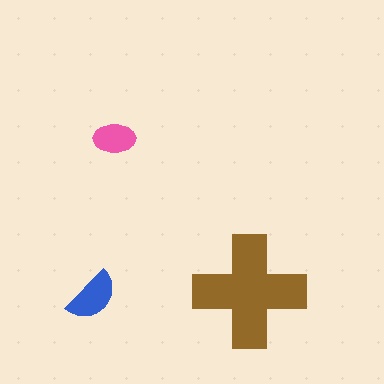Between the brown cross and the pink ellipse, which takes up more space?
The brown cross.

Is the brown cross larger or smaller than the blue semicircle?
Larger.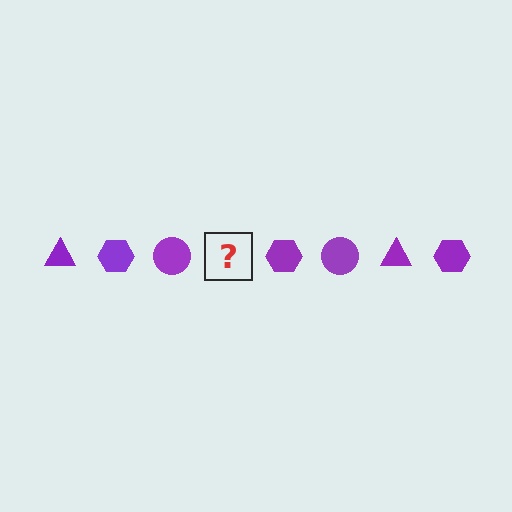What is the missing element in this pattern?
The missing element is a purple triangle.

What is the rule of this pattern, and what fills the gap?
The rule is that the pattern cycles through triangle, hexagon, circle shapes in purple. The gap should be filled with a purple triangle.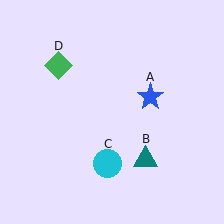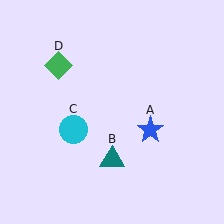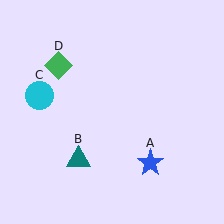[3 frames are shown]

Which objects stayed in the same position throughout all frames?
Green diamond (object D) remained stationary.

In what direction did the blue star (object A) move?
The blue star (object A) moved down.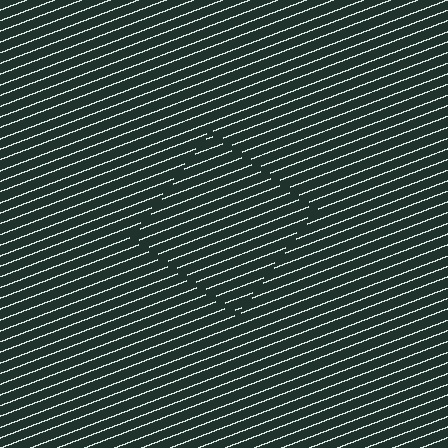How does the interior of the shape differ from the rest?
The interior of the shape contains the same grating, shifted by half a period — the contour is defined by the phase discontinuity where line-ends from the inner and outer gratings abut.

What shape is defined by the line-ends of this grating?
An illusory square. The interior of the shape contains the same grating, shifted by half a period — the contour is defined by the phase discontinuity where line-ends from the inner and outer gratings abut.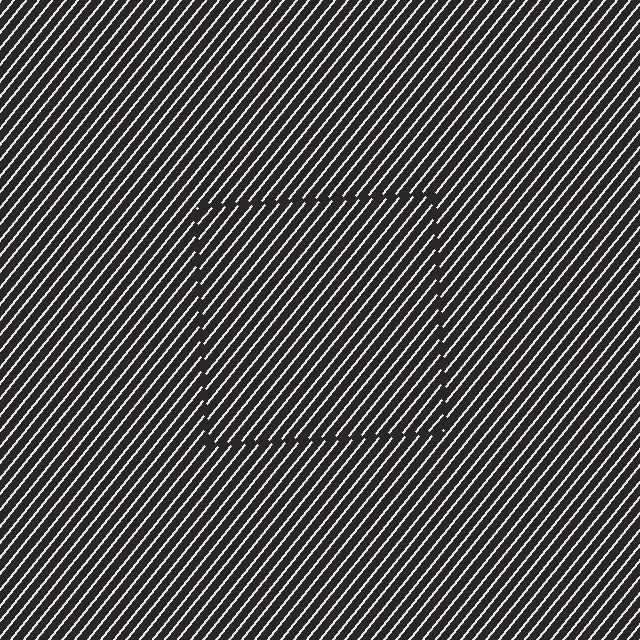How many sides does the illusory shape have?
4 sides — the line-ends trace a square.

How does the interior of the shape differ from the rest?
The interior of the shape contains the same grating, shifted by half a period — the contour is defined by the phase discontinuity where line-ends from the inner and outer gratings abut.